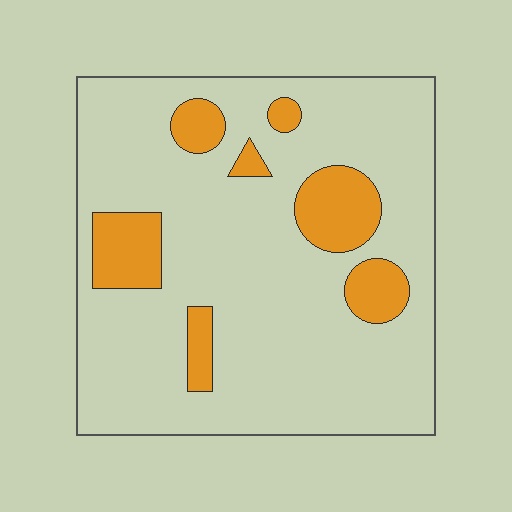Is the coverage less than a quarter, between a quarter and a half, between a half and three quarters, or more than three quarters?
Less than a quarter.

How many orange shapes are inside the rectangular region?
7.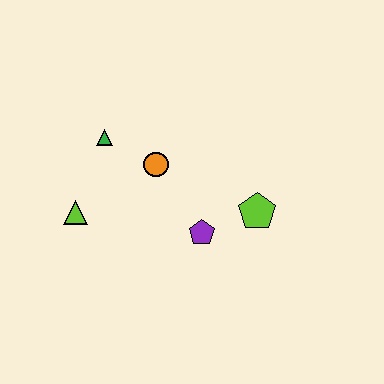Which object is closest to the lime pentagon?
The purple pentagon is closest to the lime pentagon.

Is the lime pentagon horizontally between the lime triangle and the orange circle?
No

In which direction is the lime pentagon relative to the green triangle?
The lime pentagon is to the right of the green triangle.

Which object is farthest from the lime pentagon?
The lime triangle is farthest from the lime pentagon.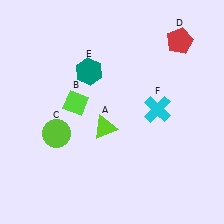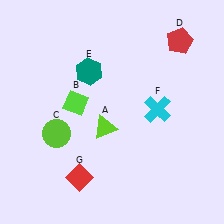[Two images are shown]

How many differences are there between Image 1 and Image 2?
There is 1 difference between the two images.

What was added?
A red diamond (G) was added in Image 2.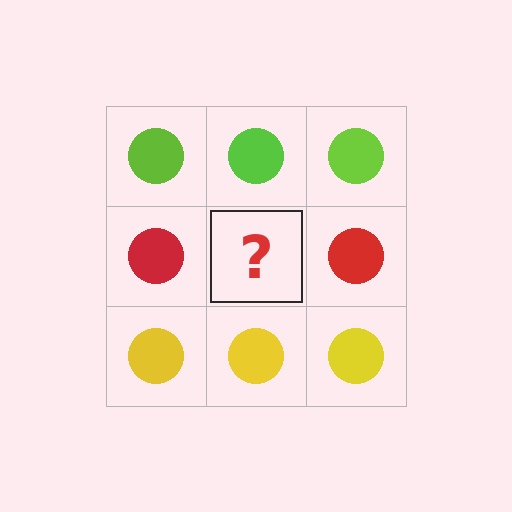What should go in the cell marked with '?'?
The missing cell should contain a red circle.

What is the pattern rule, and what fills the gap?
The rule is that each row has a consistent color. The gap should be filled with a red circle.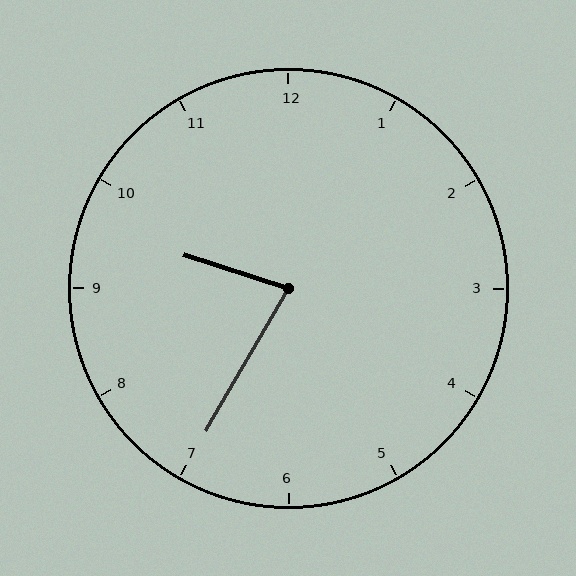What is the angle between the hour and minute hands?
Approximately 78 degrees.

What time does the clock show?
9:35.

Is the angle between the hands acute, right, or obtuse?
It is acute.